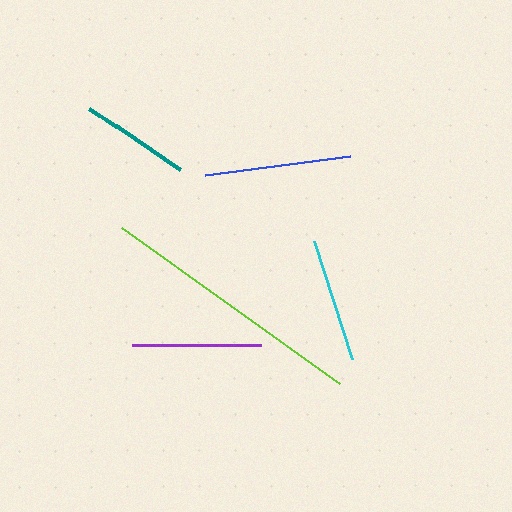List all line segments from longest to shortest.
From longest to shortest: lime, blue, purple, cyan, teal.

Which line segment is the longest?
The lime line is the longest at approximately 268 pixels.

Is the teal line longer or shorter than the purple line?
The purple line is longer than the teal line.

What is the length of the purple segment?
The purple segment is approximately 129 pixels long.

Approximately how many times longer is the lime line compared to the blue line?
The lime line is approximately 1.8 times the length of the blue line.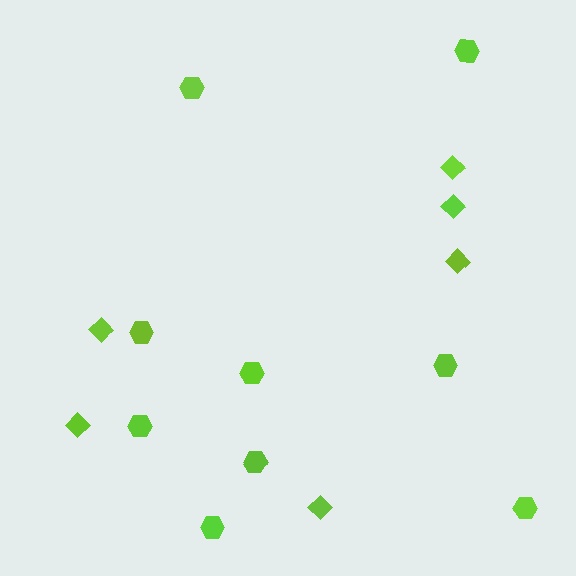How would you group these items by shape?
There are 2 groups: one group of hexagons (9) and one group of diamonds (6).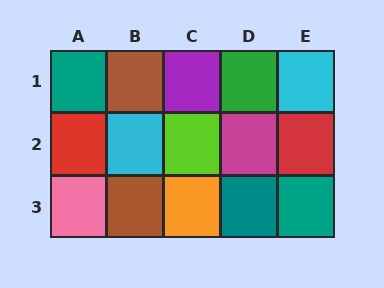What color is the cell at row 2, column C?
Lime.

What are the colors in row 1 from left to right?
Teal, brown, purple, green, cyan.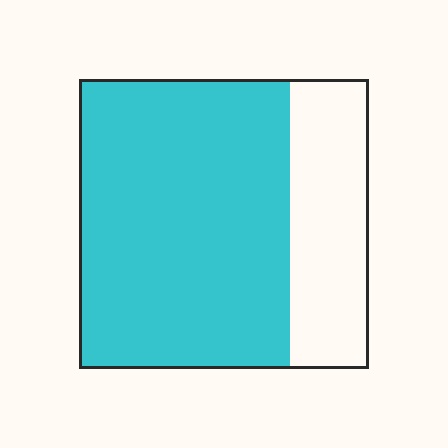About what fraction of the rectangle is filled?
About three quarters (3/4).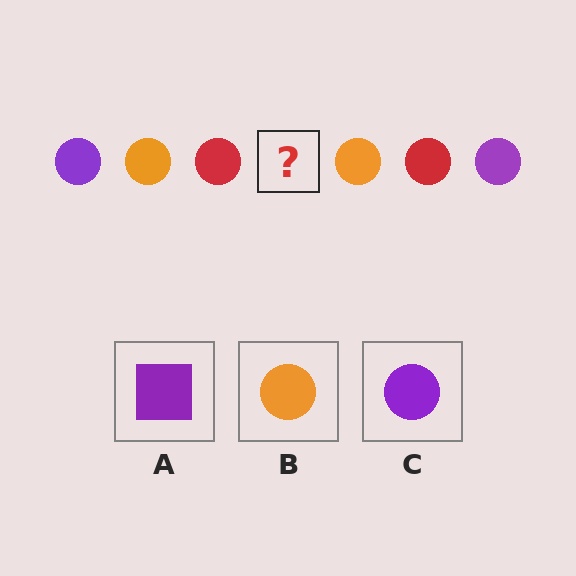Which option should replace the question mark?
Option C.